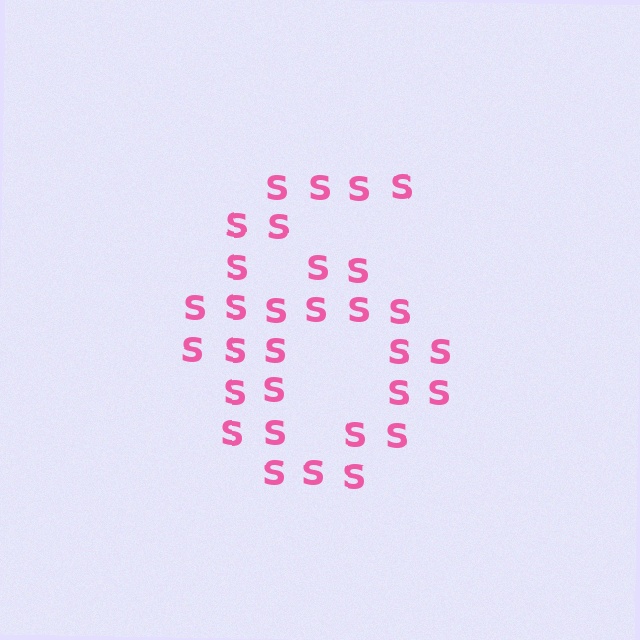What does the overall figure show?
The overall figure shows the digit 6.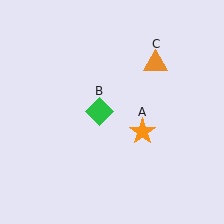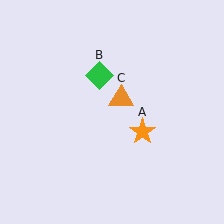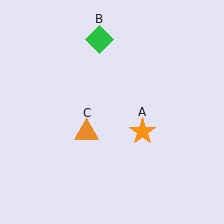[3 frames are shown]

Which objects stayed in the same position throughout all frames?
Orange star (object A) remained stationary.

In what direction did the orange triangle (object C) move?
The orange triangle (object C) moved down and to the left.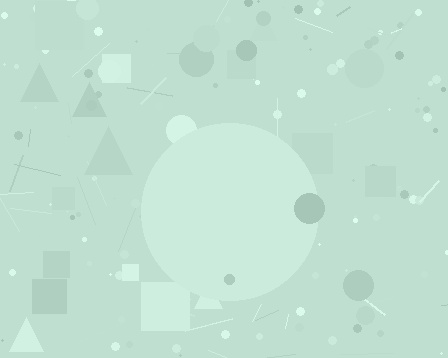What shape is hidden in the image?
A circle is hidden in the image.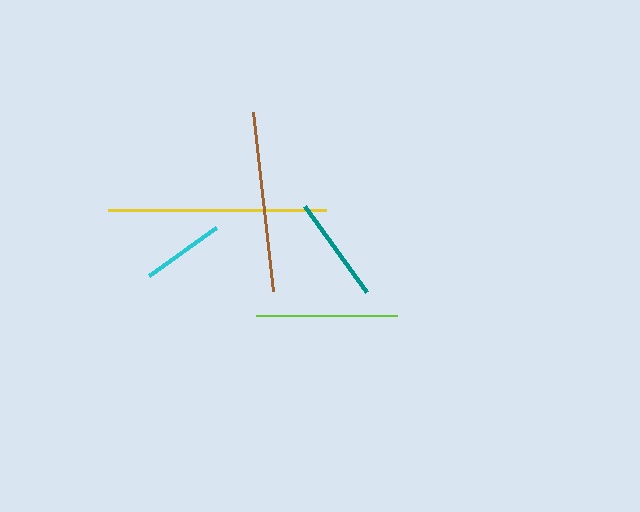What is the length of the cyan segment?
The cyan segment is approximately 83 pixels long.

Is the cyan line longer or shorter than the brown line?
The brown line is longer than the cyan line.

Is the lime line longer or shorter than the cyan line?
The lime line is longer than the cyan line.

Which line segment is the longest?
The yellow line is the longest at approximately 217 pixels.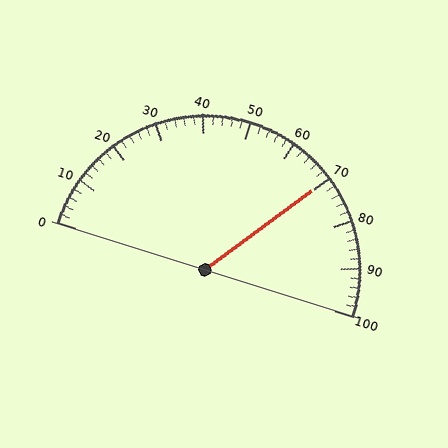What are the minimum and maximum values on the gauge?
The gauge ranges from 0 to 100.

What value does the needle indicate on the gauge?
The needle indicates approximately 70.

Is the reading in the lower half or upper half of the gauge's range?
The reading is in the upper half of the range (0 to 100).